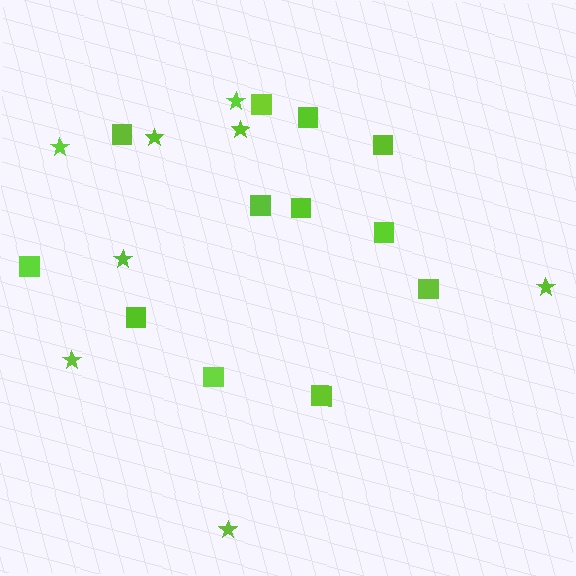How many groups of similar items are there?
There are 2 groups: one group of squares (12) and one group of stars (8).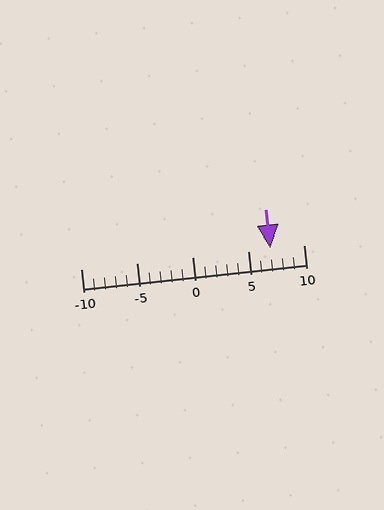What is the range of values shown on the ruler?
The ruler shows values from -10 to 10.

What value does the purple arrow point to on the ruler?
The purple arrow points to approximately 7.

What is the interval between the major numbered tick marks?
The major tick marks are spaced 5 units apart.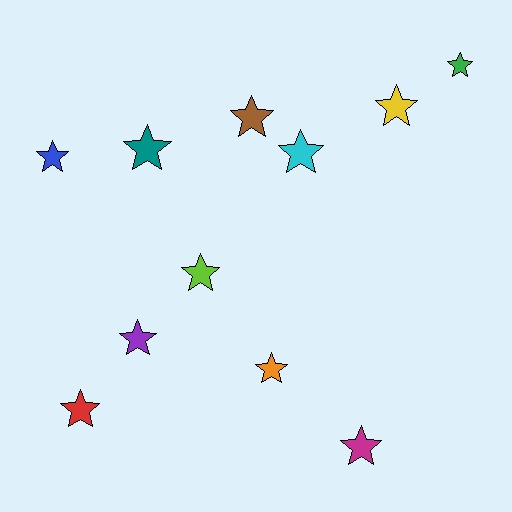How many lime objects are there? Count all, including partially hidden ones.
There is 1 lime object.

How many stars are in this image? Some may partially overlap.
There are 11 stars.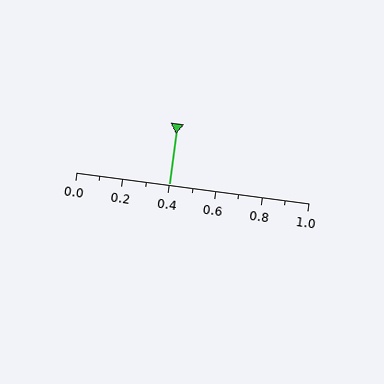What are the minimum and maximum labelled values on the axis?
The axis runs from 0.0 to 1.0.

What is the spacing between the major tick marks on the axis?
The major ticks are spaced 0.2 apart.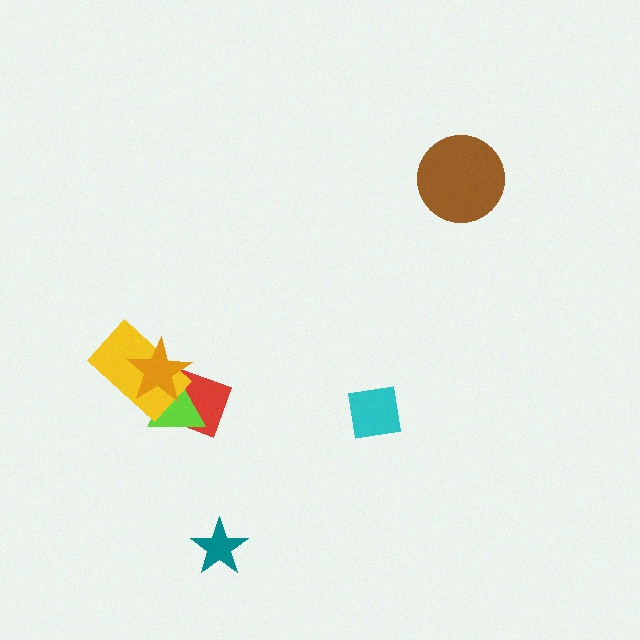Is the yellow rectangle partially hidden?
Yes, it is partially covered by another shape.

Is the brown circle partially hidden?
No, no other shape covers it.